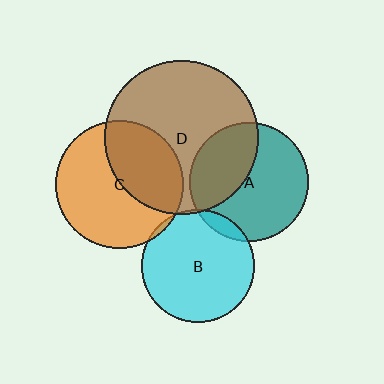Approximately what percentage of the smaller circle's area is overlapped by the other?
Approximately 5%.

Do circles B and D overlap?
Yes.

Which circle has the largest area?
Circle D (brown).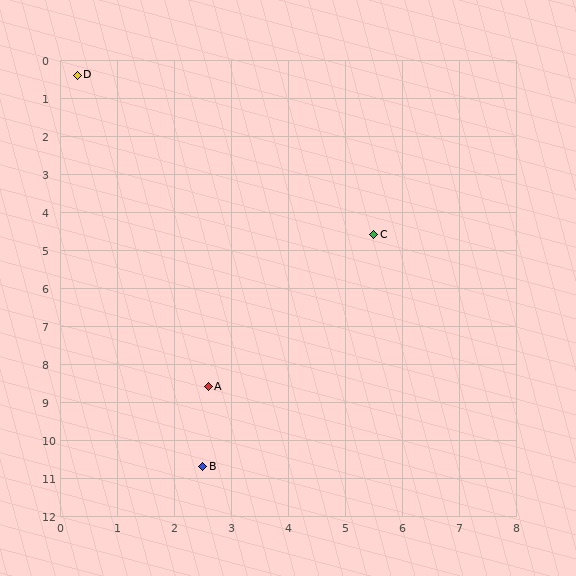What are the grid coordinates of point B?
Point B is at approximately (2.5, 10.7).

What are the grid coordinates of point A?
Point A is at approximately (2.6, 8.6).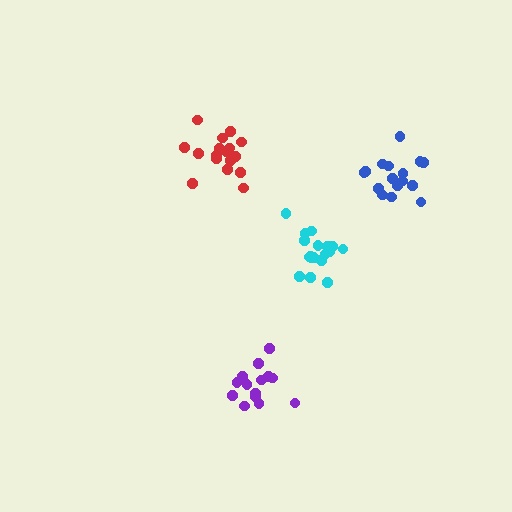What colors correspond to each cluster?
The clusters are colored: red, cyan, purple, blue.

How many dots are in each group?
Group 1: 17 dots, Group 2: 18 dots, Group 3: 14 dots, Group 4: 16 dots (65 total).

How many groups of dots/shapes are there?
There are 4 groups.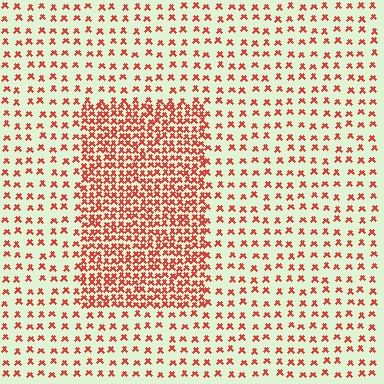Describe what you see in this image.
The image contains small red elements arranged at two different densities. A rectangle-shaped region is visible where the elements are more densely packed than the surrounding area.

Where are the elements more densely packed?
The elements are more densely packed inside the rectangle boundary.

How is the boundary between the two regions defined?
The boundary is defined by a change in element density (approximately 2.6x ratio). All elements are the same color, size, and shape.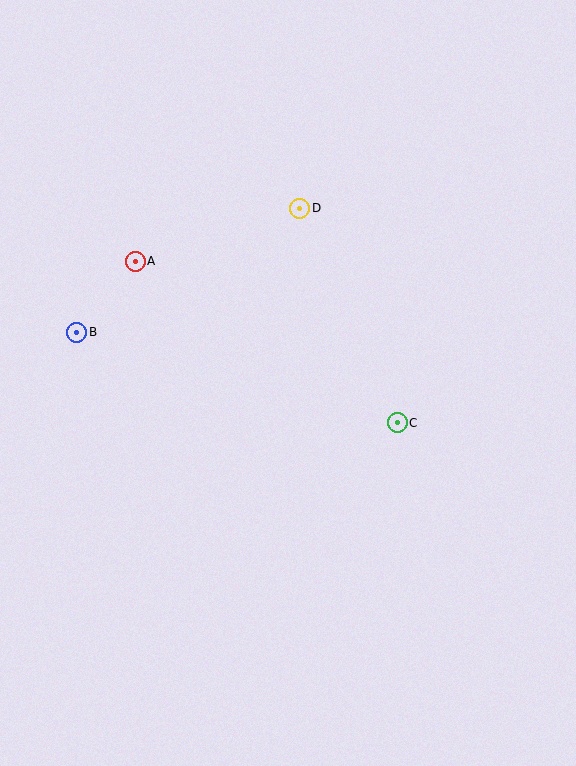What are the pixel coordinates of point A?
Point A is at (135, 261).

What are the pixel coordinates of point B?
Point B is at (77, 332).